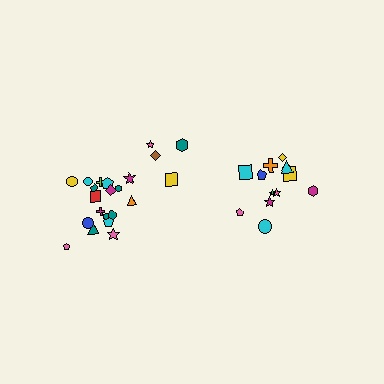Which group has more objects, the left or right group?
The left group.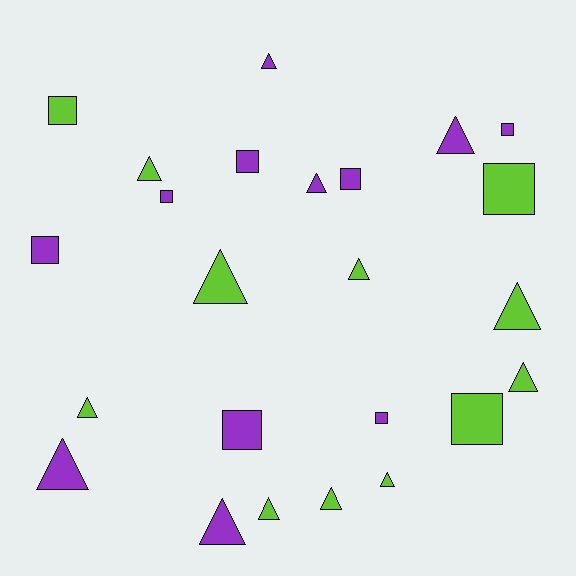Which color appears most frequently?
Purple, with 12 objects.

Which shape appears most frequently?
Triangle, with 14 objects.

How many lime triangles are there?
There are 9 lime triangles.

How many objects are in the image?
There are 24 objects.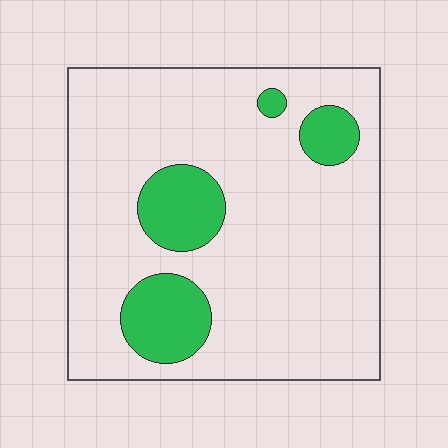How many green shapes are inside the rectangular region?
4.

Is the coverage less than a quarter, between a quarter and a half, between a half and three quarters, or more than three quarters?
Less than a quarter.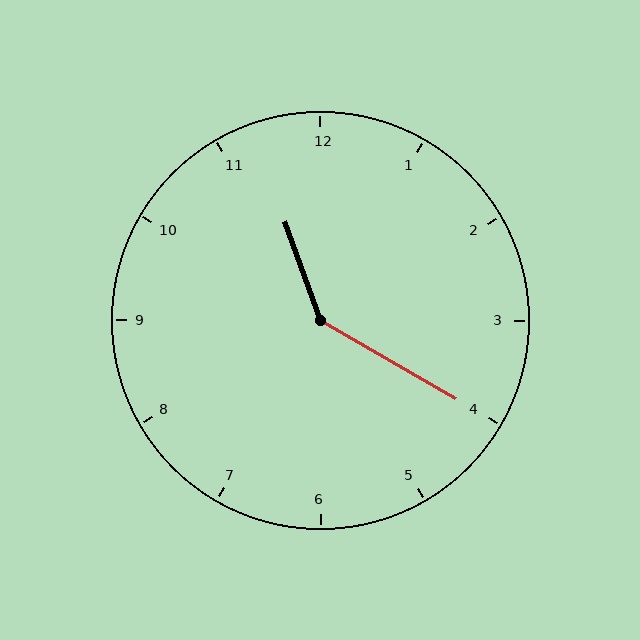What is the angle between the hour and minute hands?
Approximately 140 degrees.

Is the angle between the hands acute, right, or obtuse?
It is obtuse.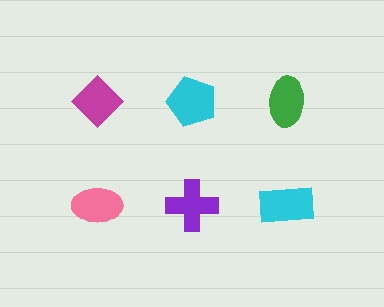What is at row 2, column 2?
A purple cross.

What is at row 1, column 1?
A magenta diamond.